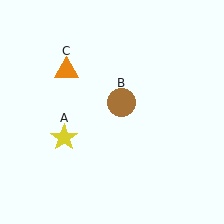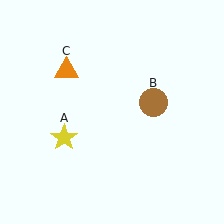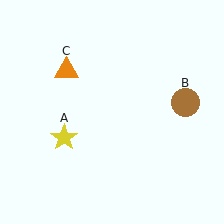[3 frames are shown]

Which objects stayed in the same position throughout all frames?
Yellow star (object A) and orange triangle (object C) remained stationary.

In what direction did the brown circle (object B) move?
The brown circle (object B) moved right.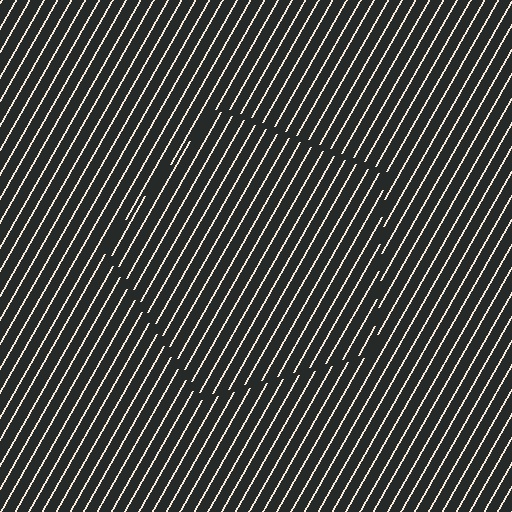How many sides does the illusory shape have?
5 sides — the line-ends trace a pentagon.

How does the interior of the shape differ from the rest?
The interior of the shape contains the same grating, shifted by half a period — the contour is defined by the phase discontinuity where line-ends from the inner and outer gratings abut.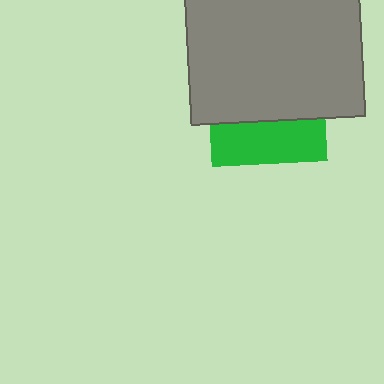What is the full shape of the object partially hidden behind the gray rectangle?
The partially hidden object is a green square.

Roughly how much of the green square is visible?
A small part of it is visible (roughly 37%).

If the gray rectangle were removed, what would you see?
You would see the complete green square.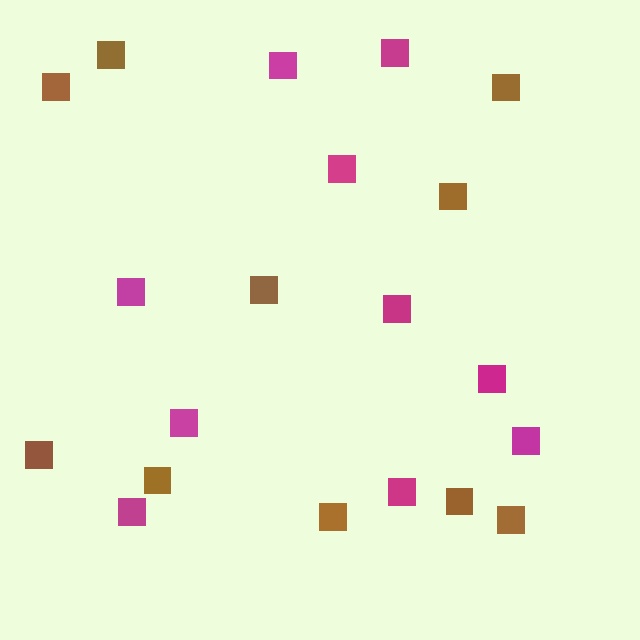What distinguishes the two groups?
There are 2 groups: one group of brown squares (10) and one group of magenta squares (10).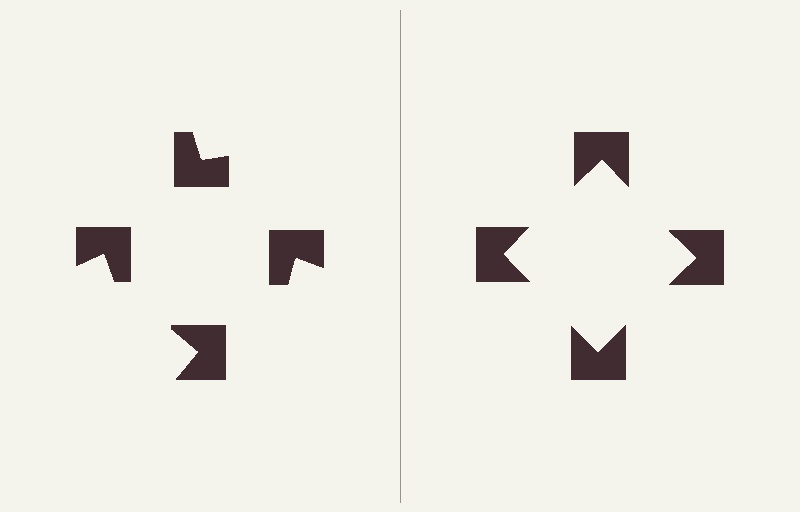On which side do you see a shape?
An illusory square appears on the right side. On the left side the wedge cuts are rotated, so no coherent shape forms.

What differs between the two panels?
The notched squares are positioned identically on both sides; only the wedge orientations differ. On the right they align to a square; on the left they are misaligned.